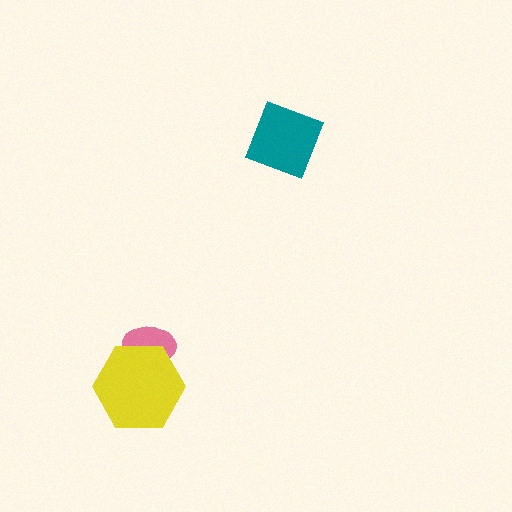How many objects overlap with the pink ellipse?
1 object overlaps with the pink ellipse.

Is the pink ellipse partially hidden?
Yes, it is partially covered by another shape.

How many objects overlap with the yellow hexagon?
1 object overlaps with the yellow hexagon.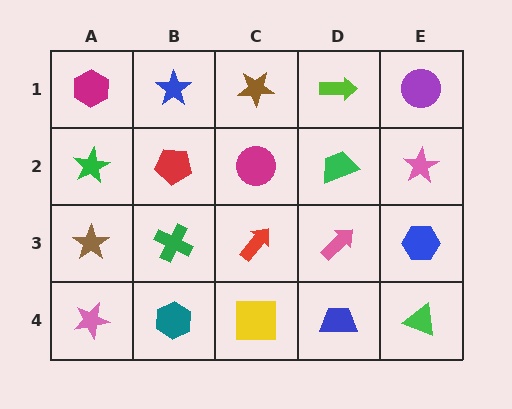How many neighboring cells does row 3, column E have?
3.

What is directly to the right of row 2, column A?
A red pentagon.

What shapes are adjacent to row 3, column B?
A red pentagon (row 2, column B), a teal hexagon (row 4, column B), a brown star (row 3, column A), a red arrow (row 3, column C).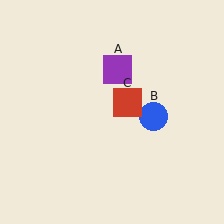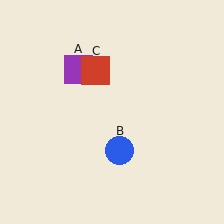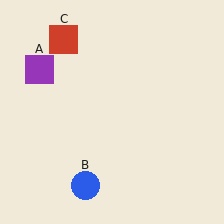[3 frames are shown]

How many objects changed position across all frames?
3 objects changed position: purple square (object A), blue circle (object B), red square (object C).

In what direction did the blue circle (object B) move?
The blue circle (object B) moved down and to the left.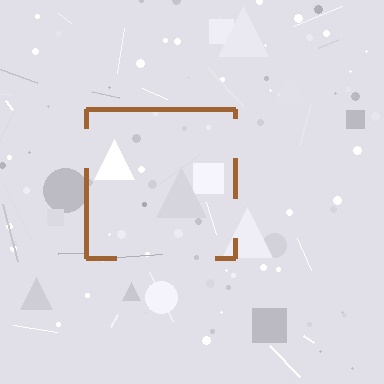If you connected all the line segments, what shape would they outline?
They would outline a square.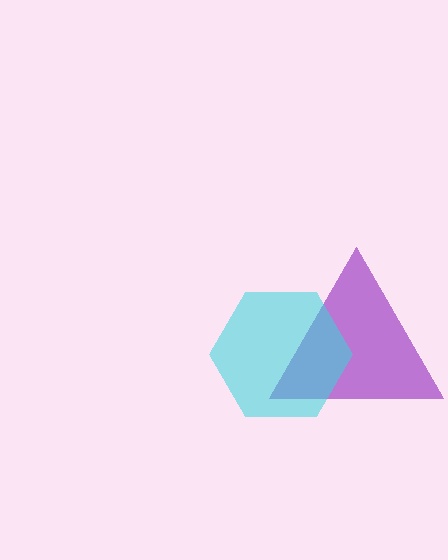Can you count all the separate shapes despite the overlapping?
Yes, there are 2 separate shapes.